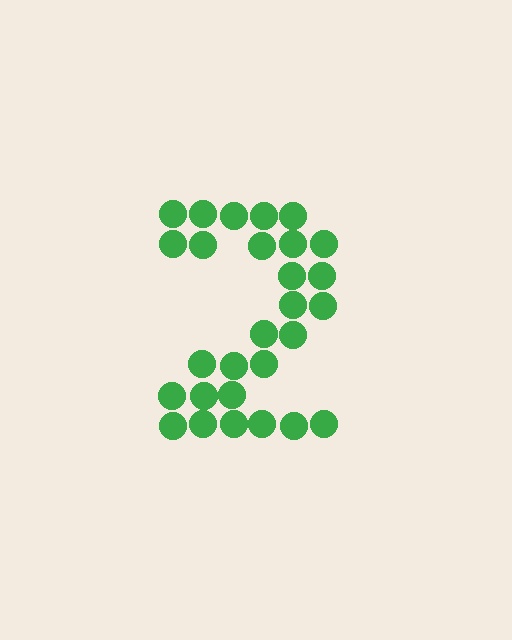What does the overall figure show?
The overall figure shows the digit 2.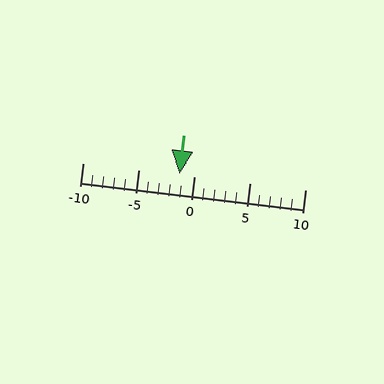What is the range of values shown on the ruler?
The ruler shows values from -10 to 10.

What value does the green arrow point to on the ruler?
The green arrow points to approximately -1.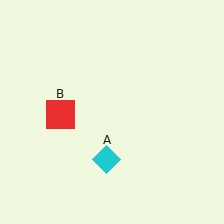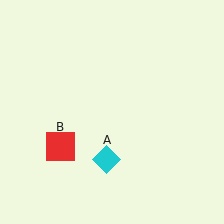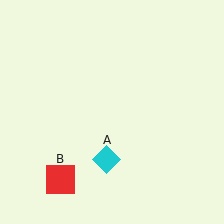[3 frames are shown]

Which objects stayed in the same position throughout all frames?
Cyan diamond (object A) remained stationary.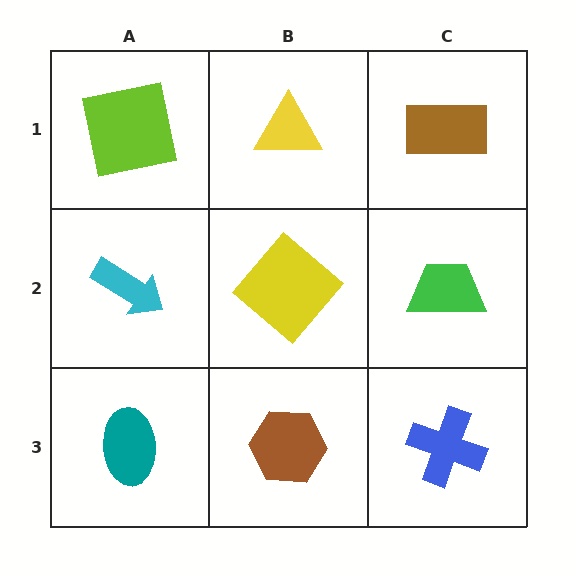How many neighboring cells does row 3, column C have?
2.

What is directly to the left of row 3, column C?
A brown hexagon.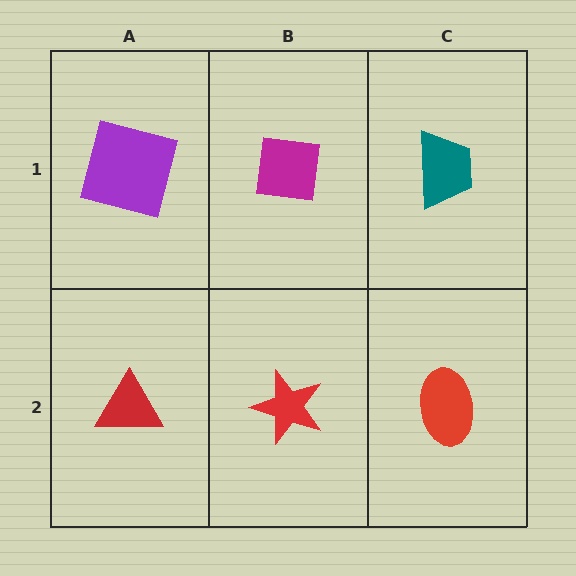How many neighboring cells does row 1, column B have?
3.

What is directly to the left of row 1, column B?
A purple square.